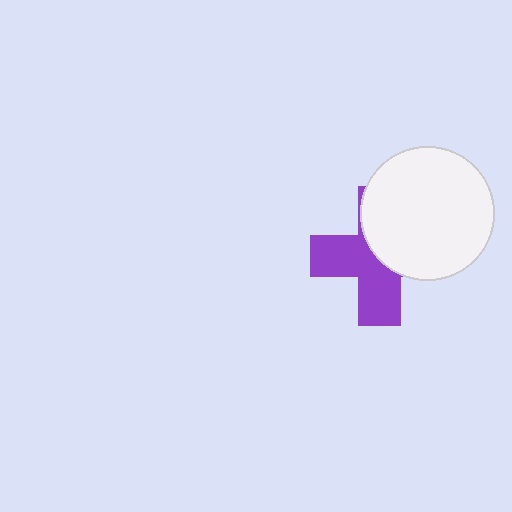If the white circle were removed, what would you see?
You would see the complete purple cross.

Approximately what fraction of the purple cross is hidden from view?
Roughly 49% of the purple cross is hidden behind the white circle.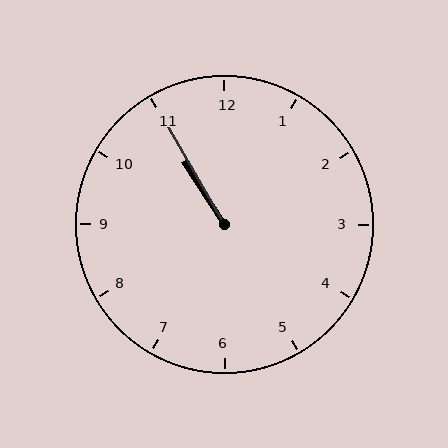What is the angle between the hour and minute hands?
Approximately 2 degrees.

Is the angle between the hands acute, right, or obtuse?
It is acute.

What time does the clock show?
10:55.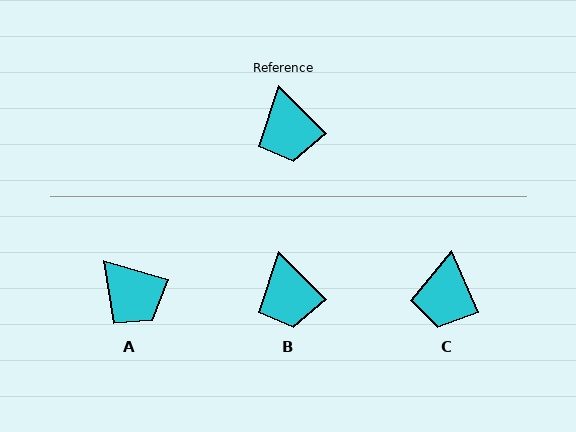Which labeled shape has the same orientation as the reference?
B.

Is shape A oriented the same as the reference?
No, it is off by about 28 degrees.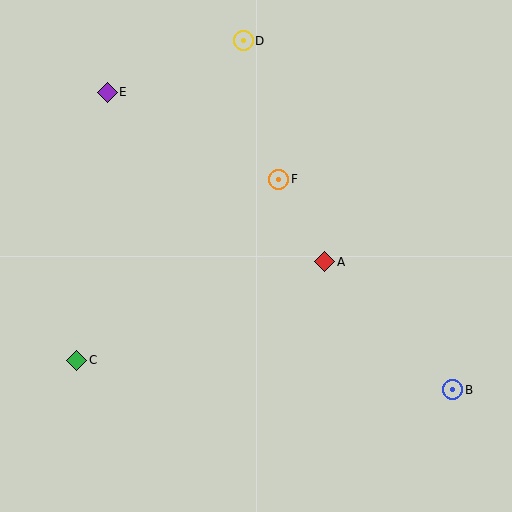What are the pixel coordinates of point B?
Point B is at (453, 390).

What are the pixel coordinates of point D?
Point D is at (243, 41).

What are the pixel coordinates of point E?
Point E is at (107, 92).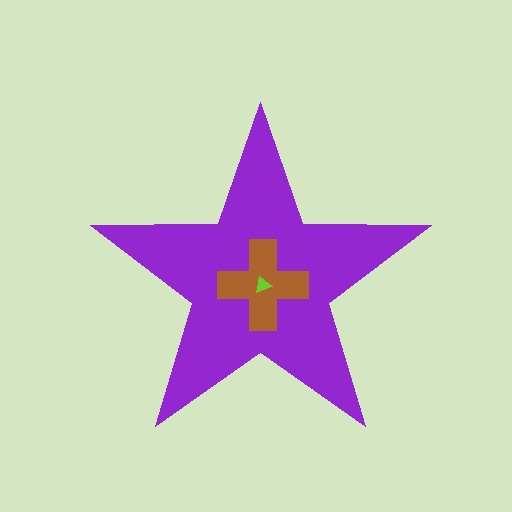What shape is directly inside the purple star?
The brown cross.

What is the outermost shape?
The purple star.